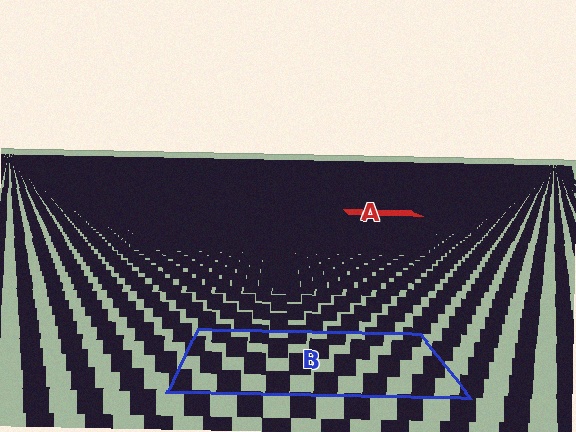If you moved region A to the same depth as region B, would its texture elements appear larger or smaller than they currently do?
They would appear larger. At a closer depth, the same texture elements are projected at a bigger on-screen size.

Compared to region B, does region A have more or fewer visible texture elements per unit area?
Region A has more texture elements per unit area — they are packed more densely because it is farther away.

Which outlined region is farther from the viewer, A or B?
Region A is farther from the viewer — the texture elements inside it appear smaller and more densely packed.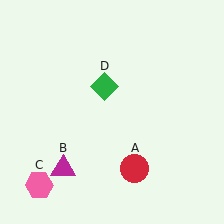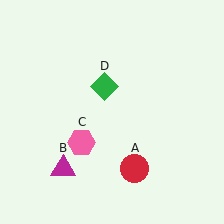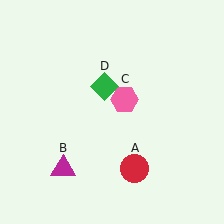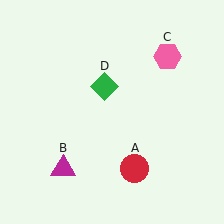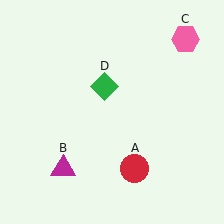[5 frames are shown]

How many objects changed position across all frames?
1 object changed position: pink hexagon (object C).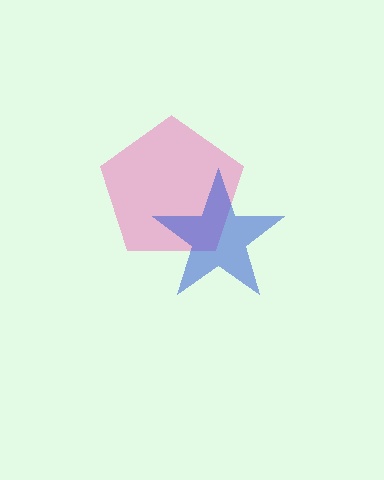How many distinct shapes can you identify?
There are 2 distinct shapes: a pink pentagon, a blue star.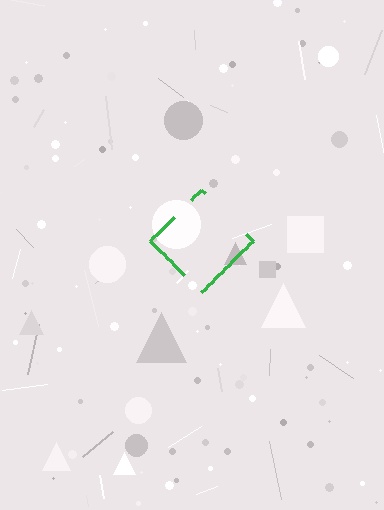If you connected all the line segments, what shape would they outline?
They would outline a diamond.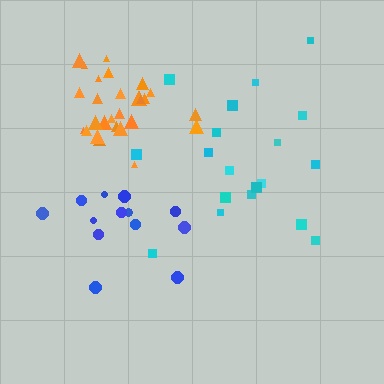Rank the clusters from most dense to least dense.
orange, blue, cyan.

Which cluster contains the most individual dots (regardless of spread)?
Orange (28).